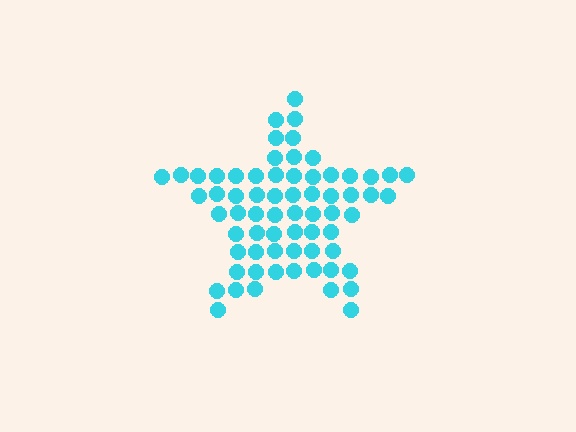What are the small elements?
The small elements are circles.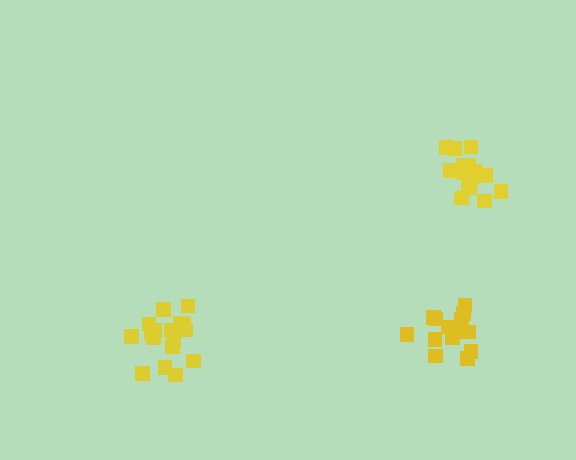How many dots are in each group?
Group 1: 15 dots, Group 2: 17 dots, Group 3: 17 dots (49 total).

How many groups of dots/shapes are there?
There are 3 groups.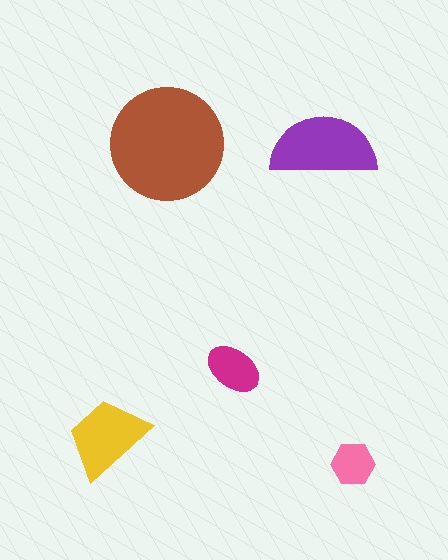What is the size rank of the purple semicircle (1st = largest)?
2nd.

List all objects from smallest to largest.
The pink hexagon, the magenta ellipse, the yellow trapezoid, the purple semicircle, the brown circle.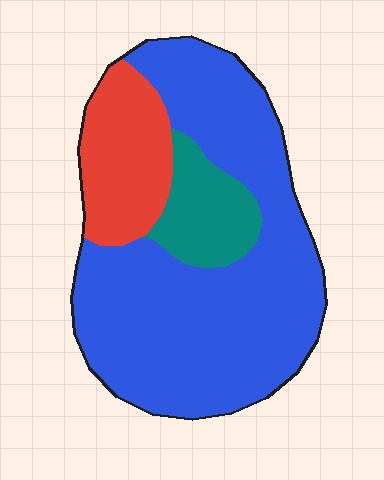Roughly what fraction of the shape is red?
Red covers 18% of the shape.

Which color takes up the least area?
Teal, at roughly 10%.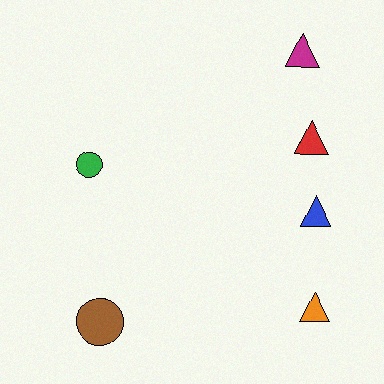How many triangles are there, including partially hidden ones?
There are 4 triangles.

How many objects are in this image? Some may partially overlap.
There are 6 objects.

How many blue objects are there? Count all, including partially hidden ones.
There is 1 blue object.